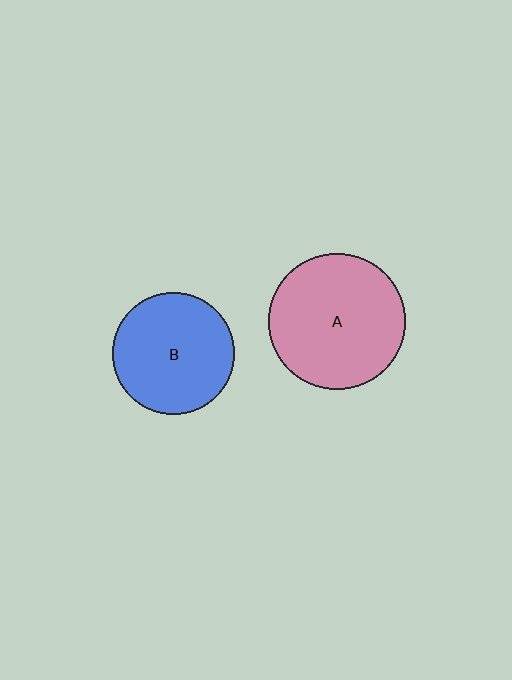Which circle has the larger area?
Circle A (pink).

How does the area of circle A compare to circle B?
Approximately 1.3 times.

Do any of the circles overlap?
No, none of the circles overlap.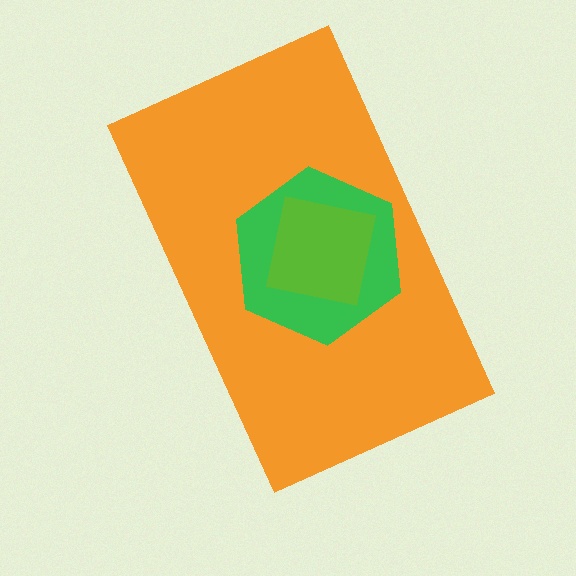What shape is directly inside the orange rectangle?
The green hexagon.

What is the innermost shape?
The lime square.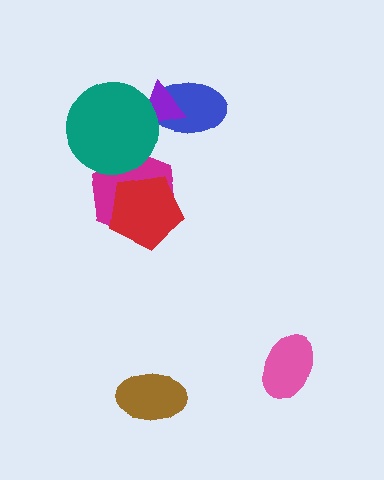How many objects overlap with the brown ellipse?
0 objects overlap with the brown ellipse.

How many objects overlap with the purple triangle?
2 objects overlap with the purple triangle.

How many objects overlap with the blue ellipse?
1 object overlaps with the blue ellipse.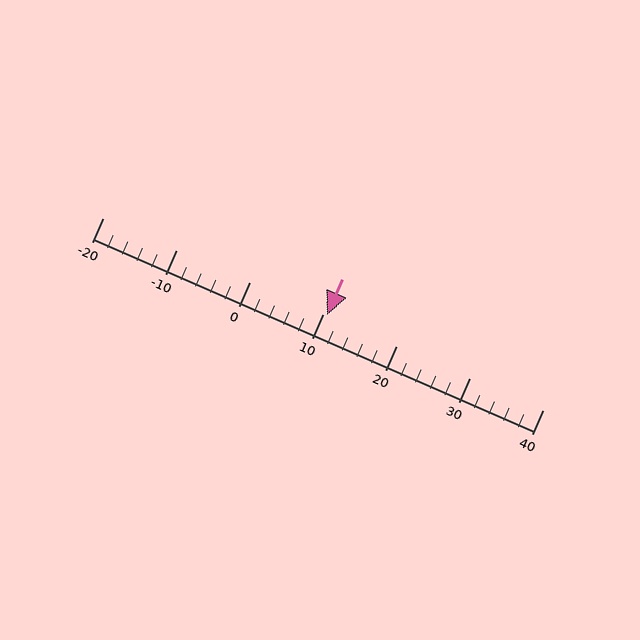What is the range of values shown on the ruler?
The ruler shows values from -20 to 40.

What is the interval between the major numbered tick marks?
The major tick marks are spaced 10 units apart.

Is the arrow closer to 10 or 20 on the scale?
The arrow is closer to 10.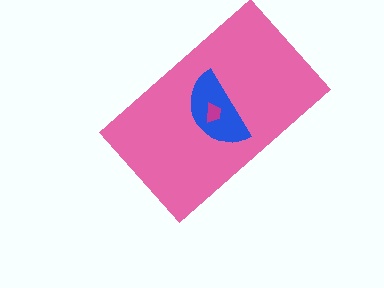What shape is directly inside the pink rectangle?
The blue semicircle.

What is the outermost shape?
The pink rectangle.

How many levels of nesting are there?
3.